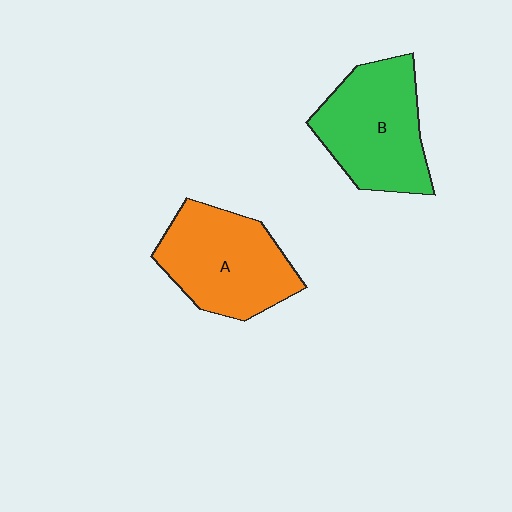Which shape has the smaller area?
Shape A (orange).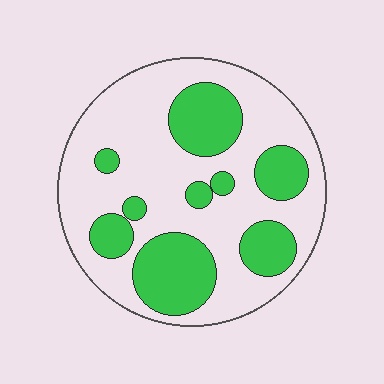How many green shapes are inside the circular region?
9.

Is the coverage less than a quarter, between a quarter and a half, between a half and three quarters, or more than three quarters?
Between a quarter and a half.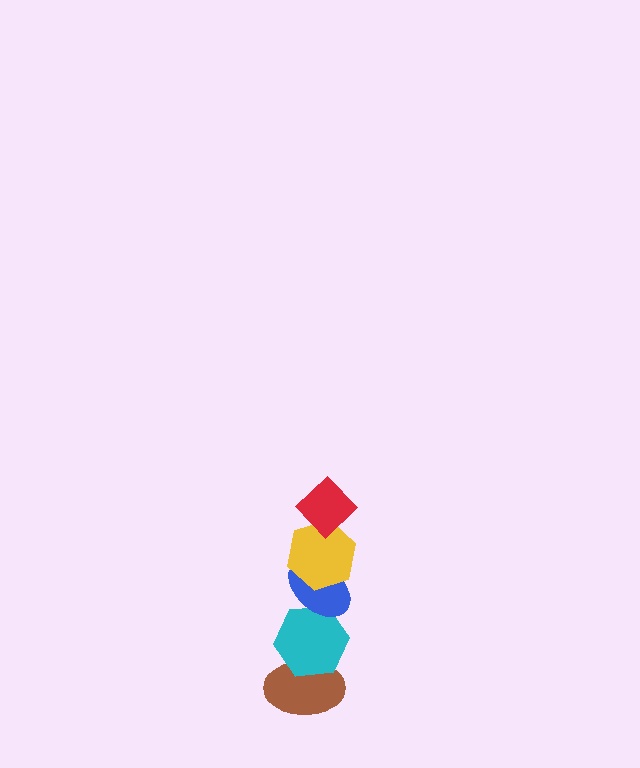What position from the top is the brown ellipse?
The brown ellipse is 5th from the top.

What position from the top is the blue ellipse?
The blue ellipse is 3rd from the top.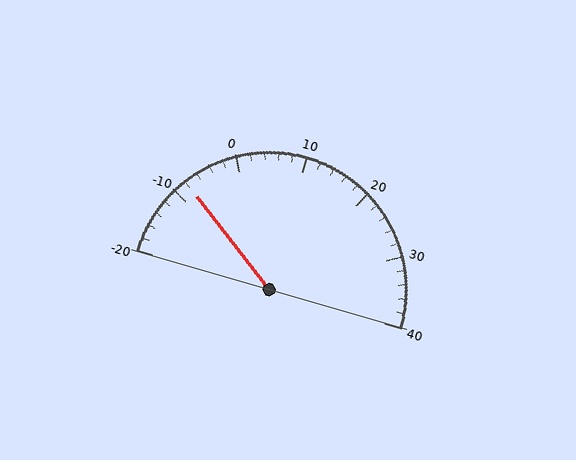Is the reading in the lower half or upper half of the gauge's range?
The reading is in the lower half of the range (-20 to 40).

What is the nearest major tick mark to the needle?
The nearest major tick mark is -10.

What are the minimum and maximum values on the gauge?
The gauge ranges from -20 to 40.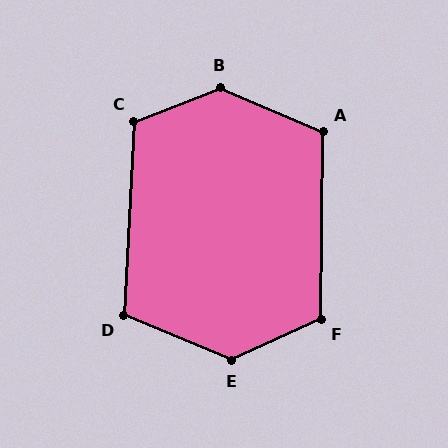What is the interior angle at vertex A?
Approximately 112 degrees (obtuse).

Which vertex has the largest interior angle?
B, at approximately 136 degrees.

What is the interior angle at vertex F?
Approximately 115 degrees (obtuse).